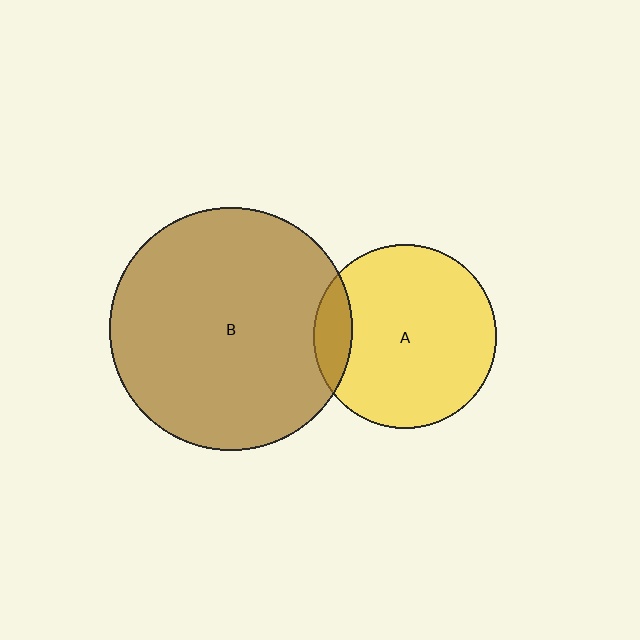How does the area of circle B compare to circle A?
Approximately 1.7 times.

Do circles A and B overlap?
Yes.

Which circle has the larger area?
Circle B (brown).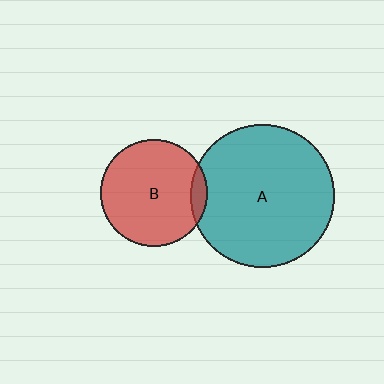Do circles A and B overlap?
Yes.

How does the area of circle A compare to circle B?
Approximately 1.8 times.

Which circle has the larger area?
Circle A (teal).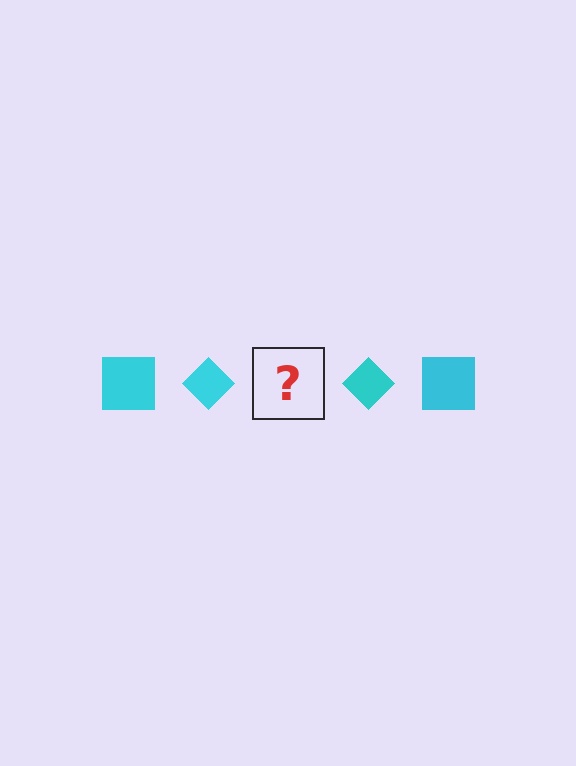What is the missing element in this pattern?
The missing element is a cyan square.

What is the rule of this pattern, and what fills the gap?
The rule is that the pattern cycles through square, diamond shapes in cyan. The gap should be filled with a cyan square.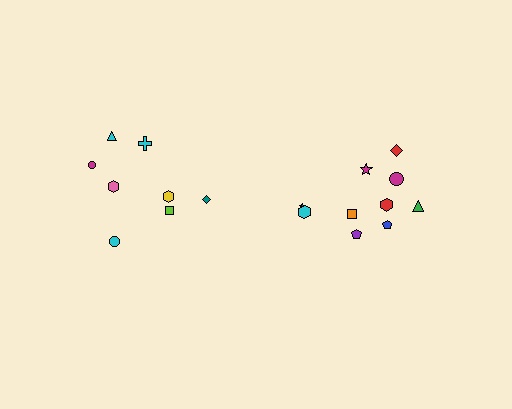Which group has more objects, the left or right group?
The right group.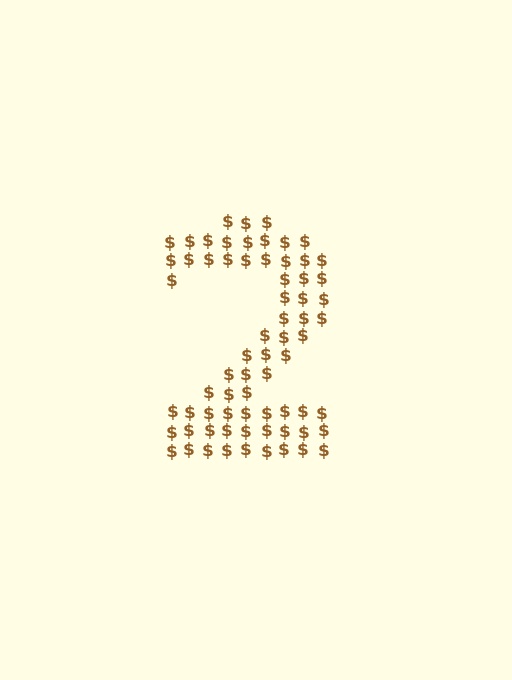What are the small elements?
The small elements are dollar signs.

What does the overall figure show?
The overall figure shows the digit 2.